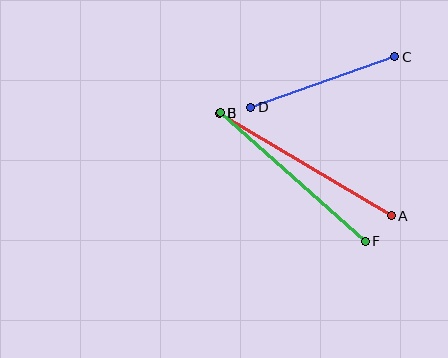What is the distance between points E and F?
The distance is approximately 194 pixels.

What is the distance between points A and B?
The distance is approximately 200 pixels.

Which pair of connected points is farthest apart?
Points A and B are farthest apart.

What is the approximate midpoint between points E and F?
The midpoint is at approximately (293, 177) pixels.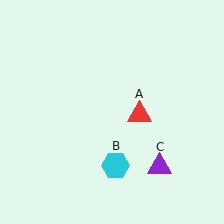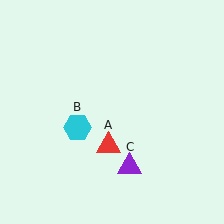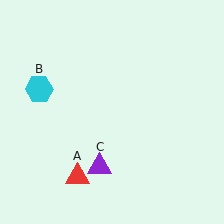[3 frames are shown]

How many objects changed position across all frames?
3 objects changed position: red triangle (object A), cyan hexagon (object B), purple triangle (object C).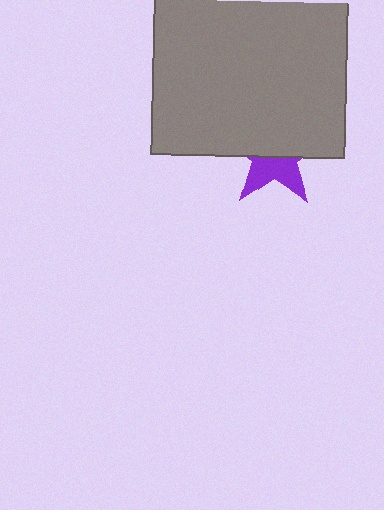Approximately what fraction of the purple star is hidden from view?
Roughly 57% of the purple star is hidden behind the gray square.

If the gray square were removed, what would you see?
You would see the complete purple star.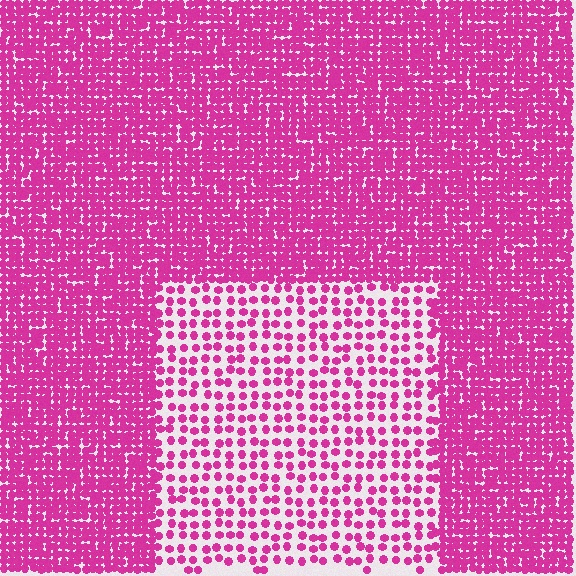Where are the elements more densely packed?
The elements are more densely packed outside the rectangle boundary.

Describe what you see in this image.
The image contains small magenta elements arranged at two different densities. A rectangle-shaped region is visible where the elements are less densely packed than the surrounding area.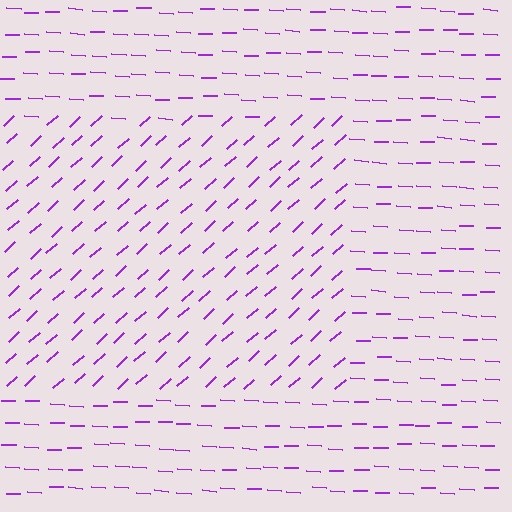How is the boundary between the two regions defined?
The boundary is defined purely by a change in line orientation (approximately 45 degrees difference). All lines are the same color and thickness.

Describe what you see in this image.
The image is filled with small purple line segments. A rectangle region in the image has lines oriented differently from the surrounding lines, creating a visible texture boundary.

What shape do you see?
I see a rectangle.